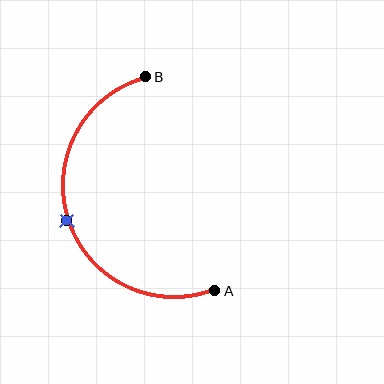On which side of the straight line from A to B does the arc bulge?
The arc bulges to the left of the straight line connecting A and B.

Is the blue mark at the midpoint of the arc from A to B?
Yes. The blue mark lies on the arc at equal arc-length from both A and B — it is the arc midpoint.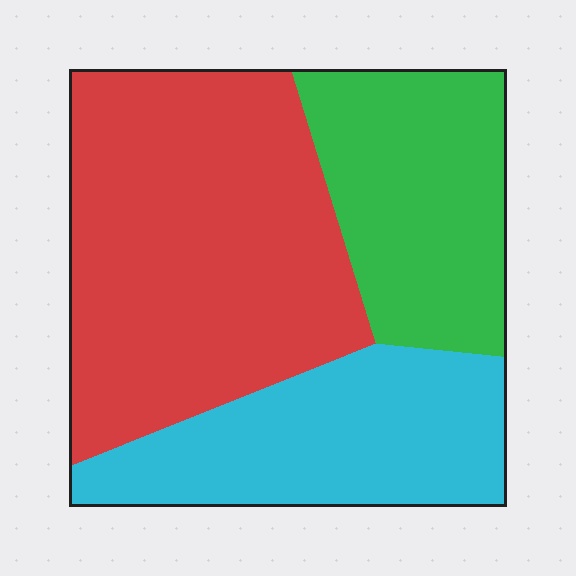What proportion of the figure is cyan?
Cyan covers about 25% of the figure.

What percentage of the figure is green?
Green takes up about one quarter (1/4) of the figure.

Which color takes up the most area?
Red, at roughly 50%.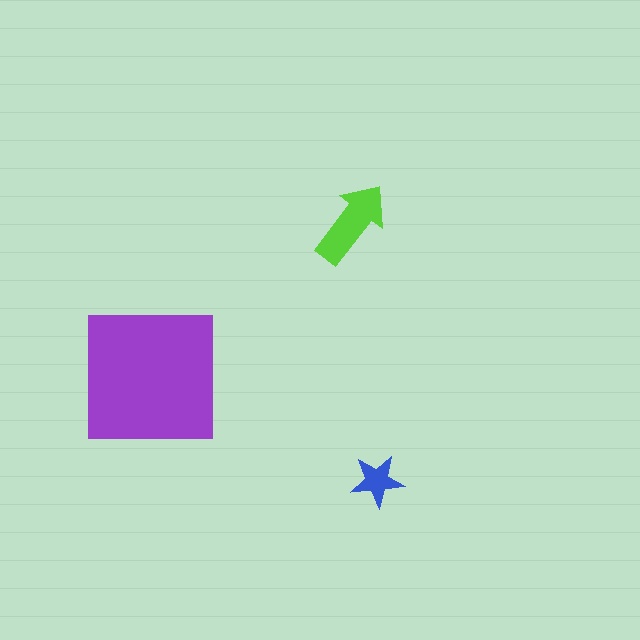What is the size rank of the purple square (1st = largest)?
1st.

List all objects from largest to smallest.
The purple square, the lime arrow, the blue star.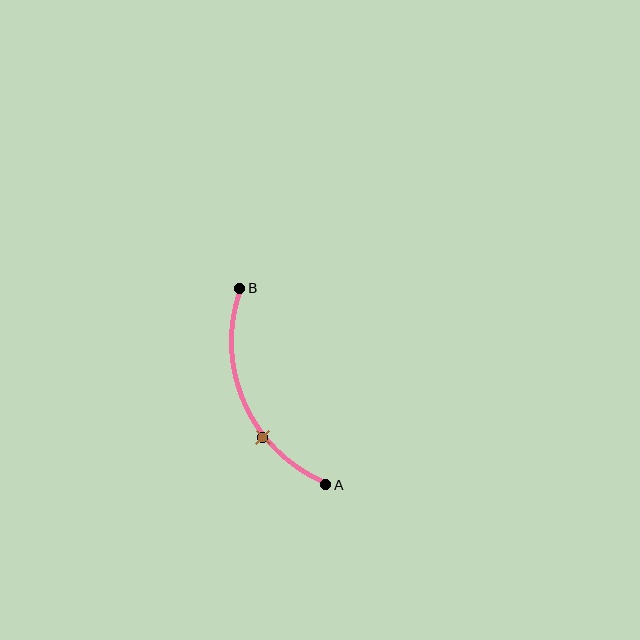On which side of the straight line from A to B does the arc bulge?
The arc bulges to the left of the straight line connecting A and B.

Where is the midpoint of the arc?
The arc midpoint is the point on the curve farthest from the straight line joining A and B. It sits to the left of that line.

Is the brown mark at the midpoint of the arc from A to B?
No. The brown mark lies on the arc but is closer to endpoint A. The arc midpoint would be at the point on the curve equidistant along the arc from both A and B.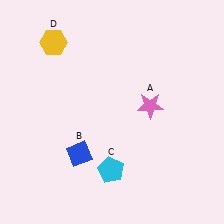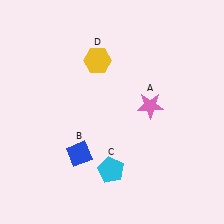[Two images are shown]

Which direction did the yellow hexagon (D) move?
The yellow hexagon (D) moved right.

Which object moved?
The yellow hexagon (D) moved right.